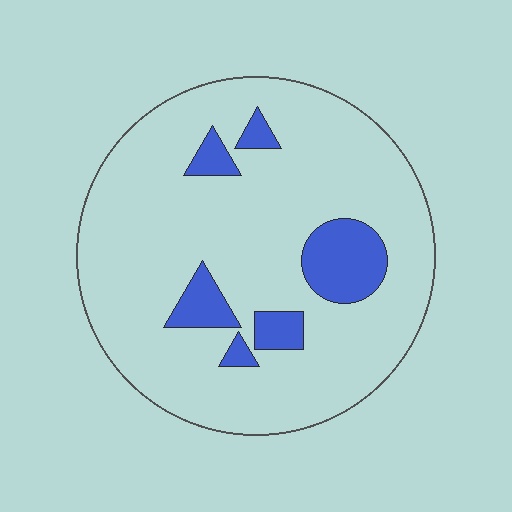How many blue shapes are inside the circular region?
6.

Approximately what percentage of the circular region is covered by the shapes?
Approximately 15%.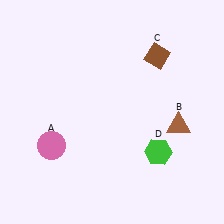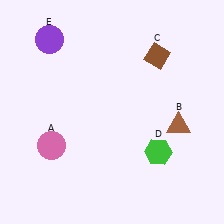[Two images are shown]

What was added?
A purple circle (E) was added in Image 2.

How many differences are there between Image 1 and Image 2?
There is 1 difference between the two images.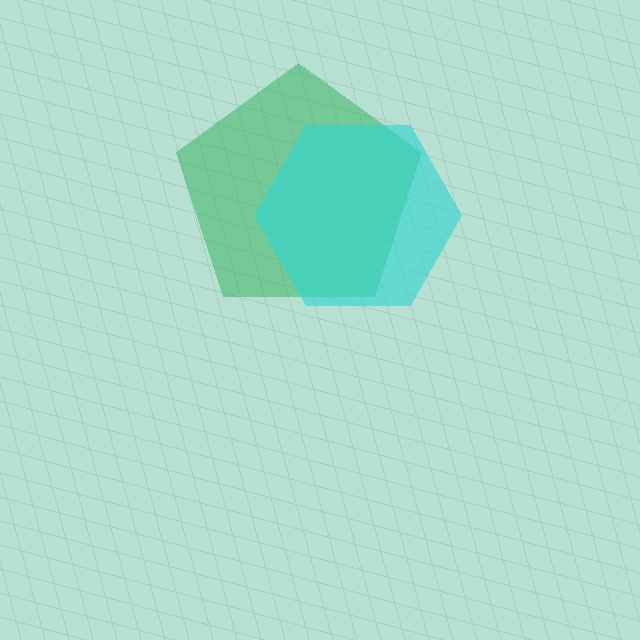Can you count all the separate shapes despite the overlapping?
Yes, there are 2 separate shapes.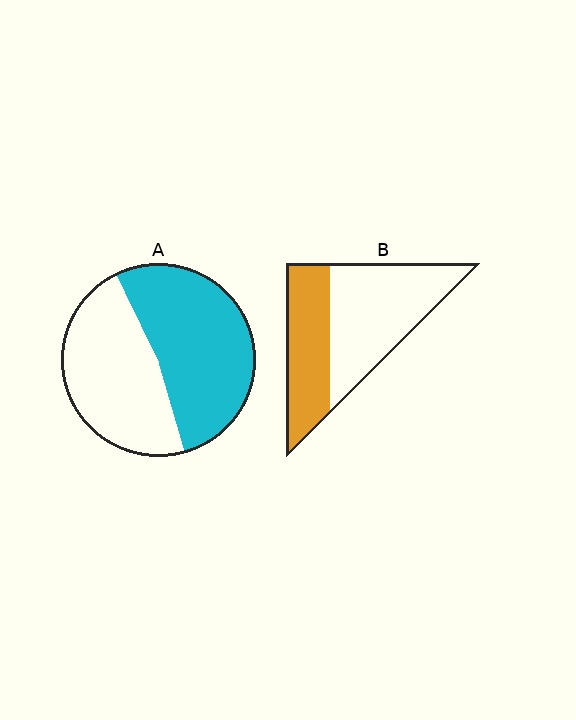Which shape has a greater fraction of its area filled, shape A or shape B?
Shape A.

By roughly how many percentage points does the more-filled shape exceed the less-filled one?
By roughly 15 percentage points (A over B).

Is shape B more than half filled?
No.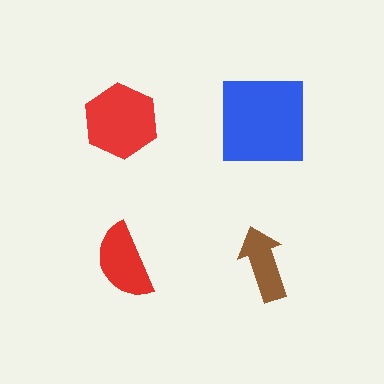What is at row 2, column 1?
A red semicircle.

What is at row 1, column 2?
A blue square.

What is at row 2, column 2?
A brown arrow.